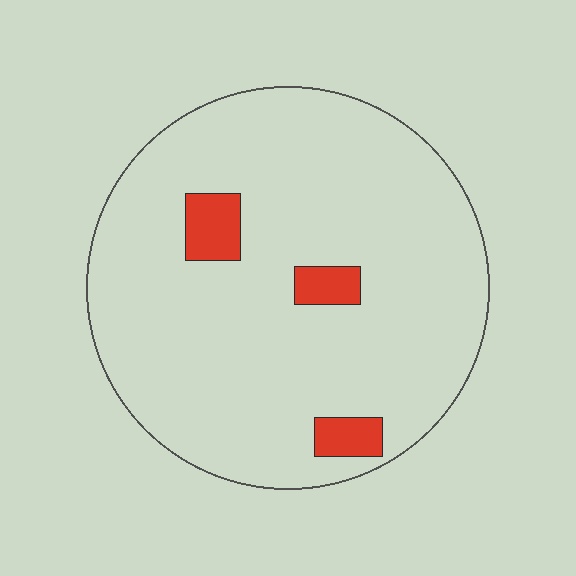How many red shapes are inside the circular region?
3.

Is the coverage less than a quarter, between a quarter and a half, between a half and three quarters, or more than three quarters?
Less than a quarter.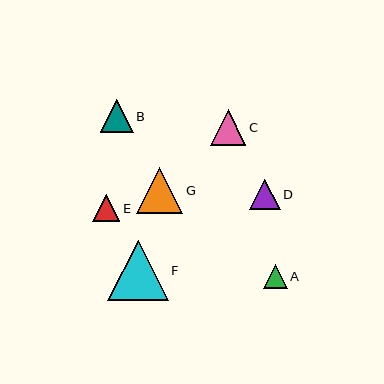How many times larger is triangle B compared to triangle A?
Triangle B is approximately 1.4 times the size of triangle A.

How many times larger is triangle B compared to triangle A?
Triangle B is approximately 1.4 times the size of triangle A.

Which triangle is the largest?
Triangle F is the largest with a size of approximately 60 pixels.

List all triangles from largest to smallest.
From largest to smallest: F, G, C, B, D, E, A.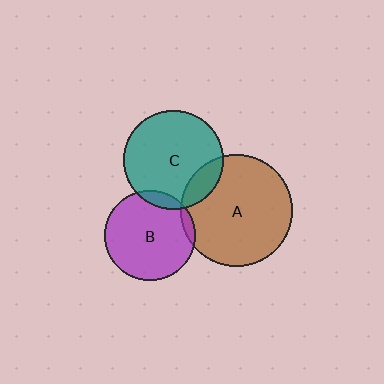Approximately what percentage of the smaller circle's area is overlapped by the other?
Approximately 15%.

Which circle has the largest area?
Circle A (brown).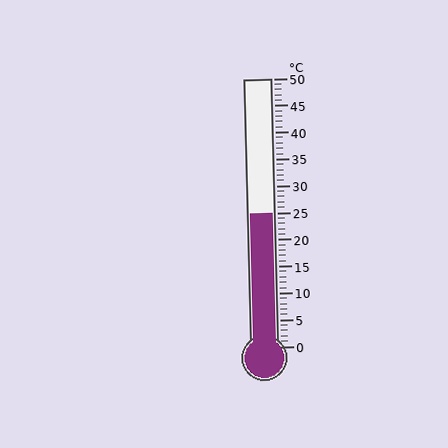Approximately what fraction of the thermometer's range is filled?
The thermometer is filled to approximately 50% of its range.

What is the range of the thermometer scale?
The thermometer scale ranges from 0°C to 50°C.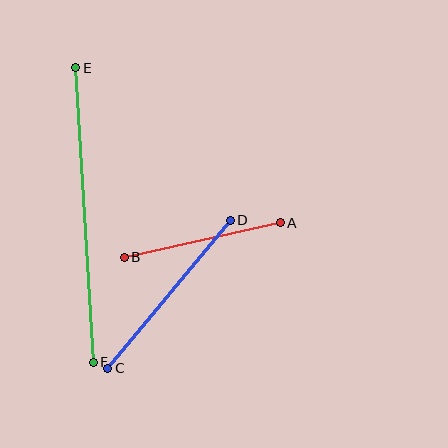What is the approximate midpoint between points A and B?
The midpoint is at approximately (202, 240) pixels.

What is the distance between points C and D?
The distance is approximately 192 pixels.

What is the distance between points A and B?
The distance is approximately 160 pixels.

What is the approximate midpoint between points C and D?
The midpoint is at approximately (169, 294) pixels.